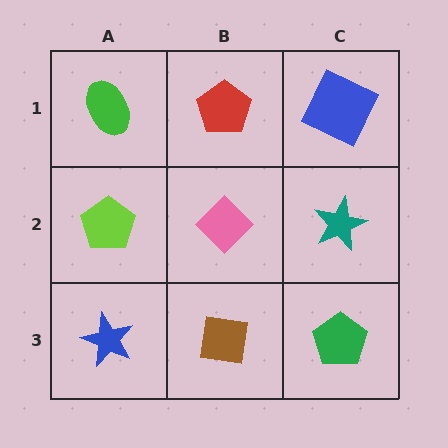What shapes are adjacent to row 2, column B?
A red pentagon (row 1, column B), a brown square (row 3, column B), a lime pentagon (row 2, column A), a teal star (row 2, column C).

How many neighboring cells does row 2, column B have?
4.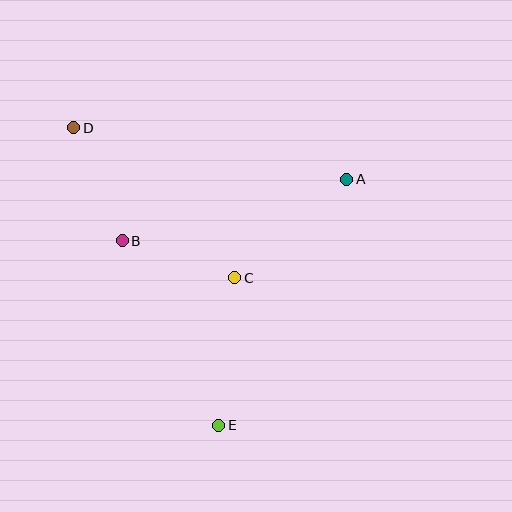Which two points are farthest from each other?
Points D and E are farthest from each other.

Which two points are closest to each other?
Points B and C are closest to each other.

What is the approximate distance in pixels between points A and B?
The distance between A and B is approximately 233 pixels.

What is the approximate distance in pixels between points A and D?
The distance between A and D is approximately 278 pixels.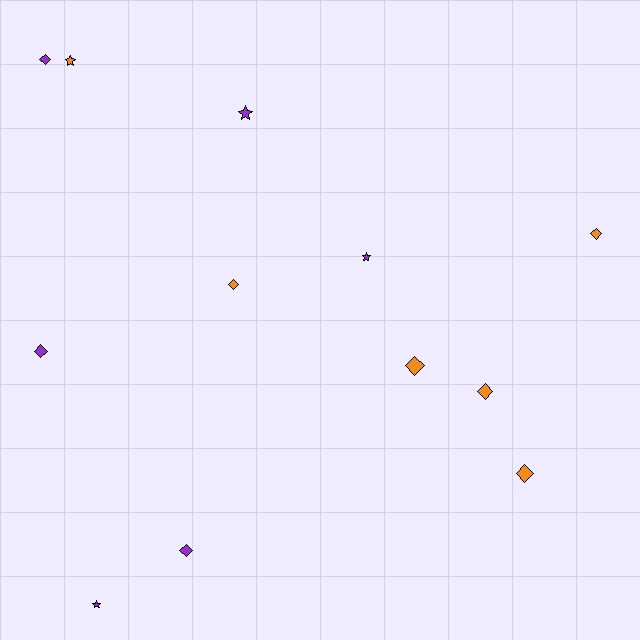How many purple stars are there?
There are 3 purple stars.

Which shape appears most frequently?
Diamond, with 8 objects.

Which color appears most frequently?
Orange, with 6 objects.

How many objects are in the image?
There are 12 objects.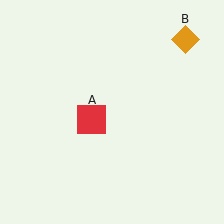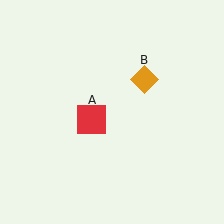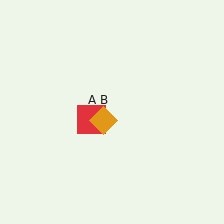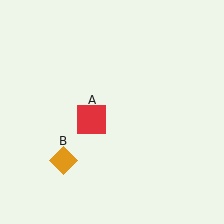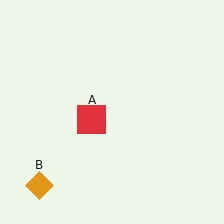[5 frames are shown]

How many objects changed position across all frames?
1 object changed position: orange diamond (object B).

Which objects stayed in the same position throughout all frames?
Red square (object A) remained stationary.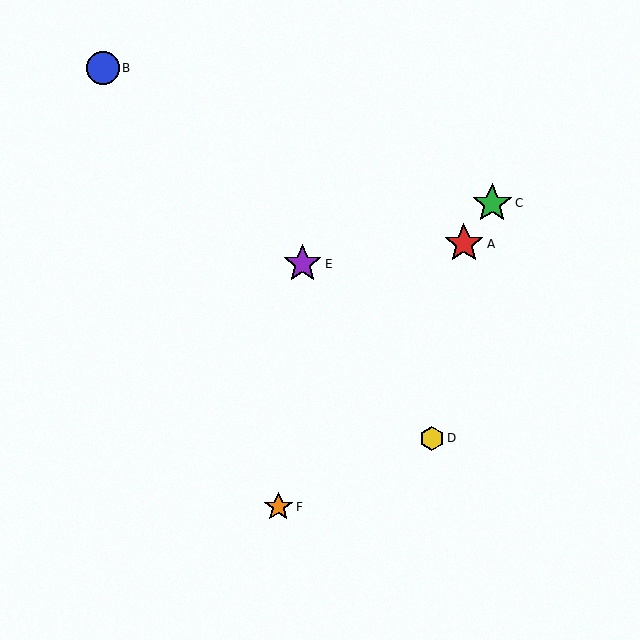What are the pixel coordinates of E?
Object E is at (303, 264).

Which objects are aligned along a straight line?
Objects A, C, F are aligned along a straight line.